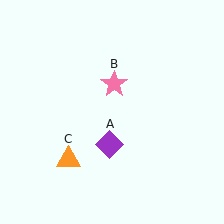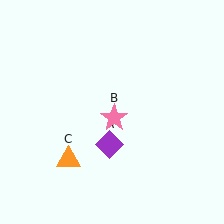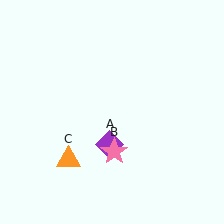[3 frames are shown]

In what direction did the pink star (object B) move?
The pink star (object B) moved down.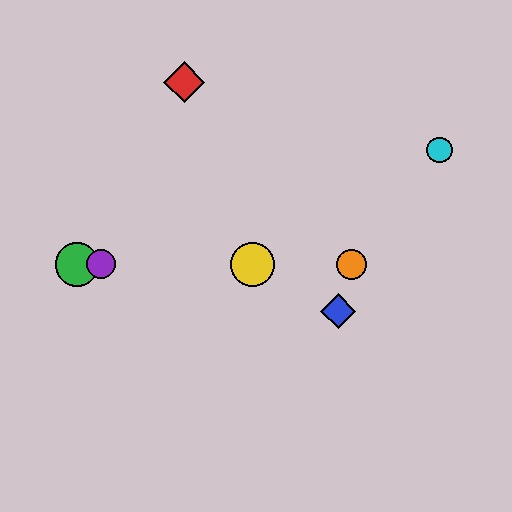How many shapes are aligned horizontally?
4 shapes (the green circle, the yellow circle, the purple circle, the orange circle) are aligned horizontally.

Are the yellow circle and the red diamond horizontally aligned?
No, the yellow circle is at y≈264 and the red diamond is at y≈82.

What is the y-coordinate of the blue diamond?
The blue diamond is at y≈311.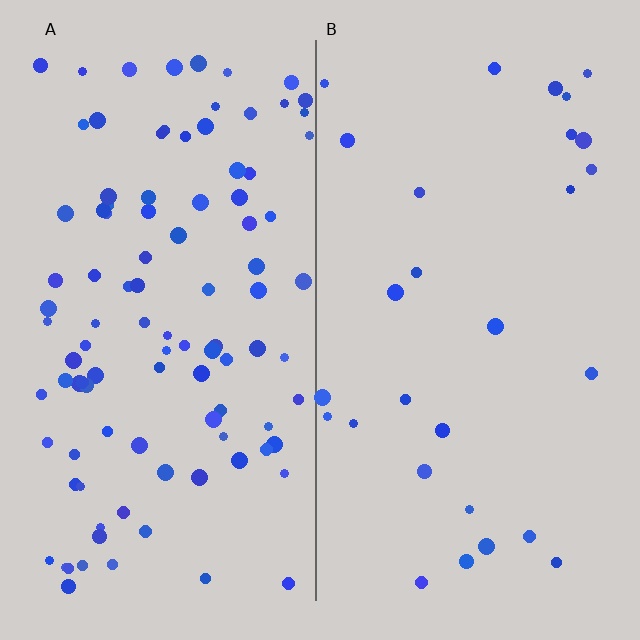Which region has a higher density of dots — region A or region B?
A (the left).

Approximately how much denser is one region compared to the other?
Approximately 3.5× — region A over region B.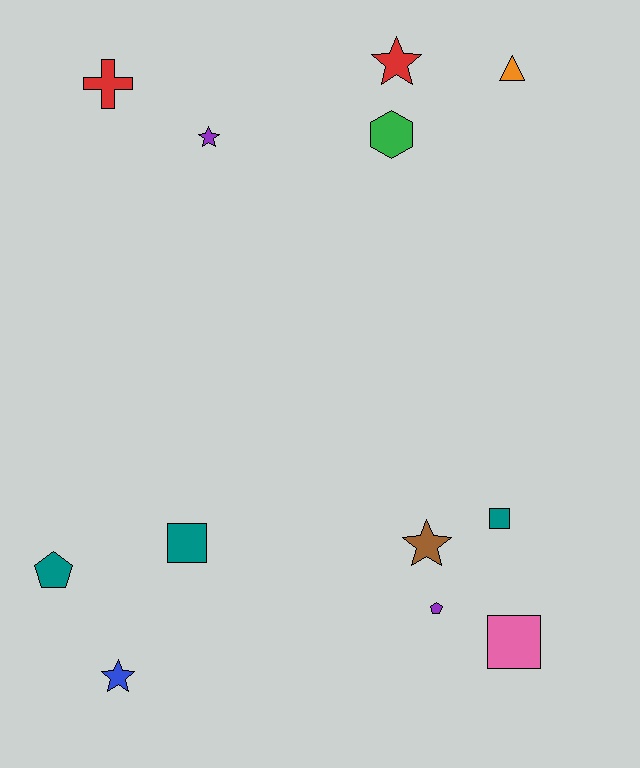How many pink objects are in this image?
There is 1 pink object.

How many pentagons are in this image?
There are 2 pentagons.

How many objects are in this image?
There are 12 objects.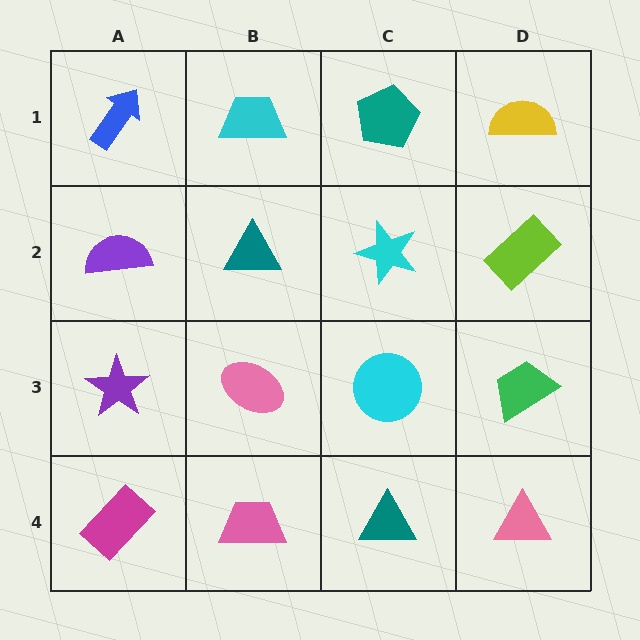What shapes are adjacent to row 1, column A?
A purple semicircle (row 2, column A), a cyan trapezoid (row 1, column B).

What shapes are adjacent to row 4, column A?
A purple star (row 3, column A), a pink trapezoid (row 4, column B).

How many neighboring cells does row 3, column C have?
4.